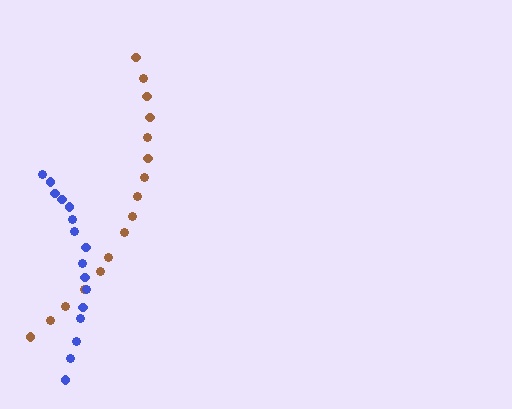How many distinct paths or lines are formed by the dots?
There are 2 distinct paths.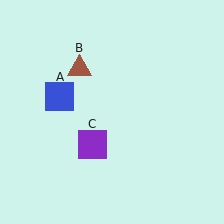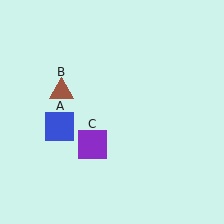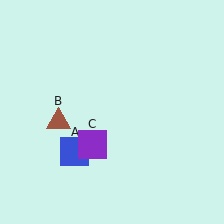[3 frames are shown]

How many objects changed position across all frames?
2 objects changed position: blue square (object A), brown triangle (object B).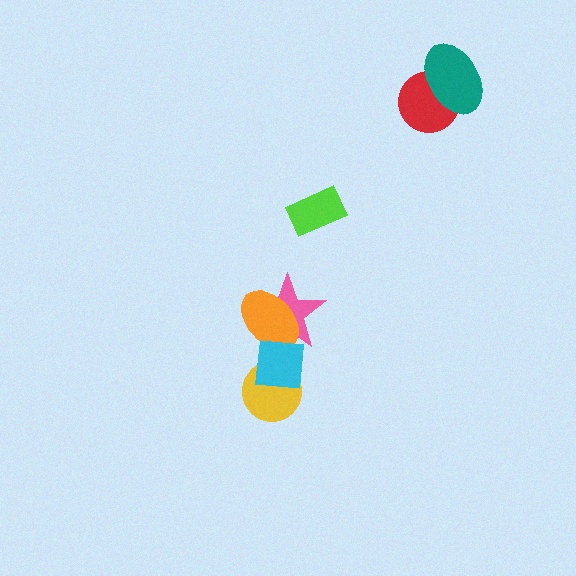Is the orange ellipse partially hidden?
Yes, it is partially covered by another shape.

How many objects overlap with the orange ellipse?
2 objects overlap with the orange ellipse.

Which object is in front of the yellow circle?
The cyan square is in front of the yellow circle.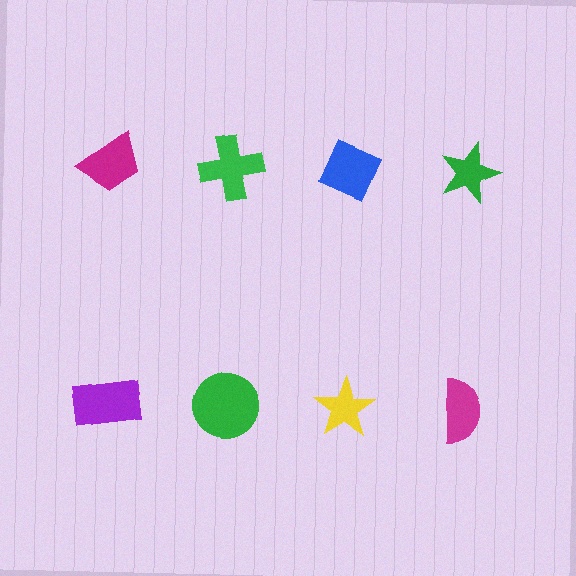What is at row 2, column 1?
A purple rectangle.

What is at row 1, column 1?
A magenta trapezoid.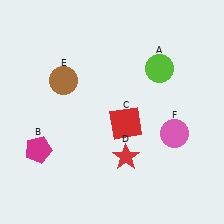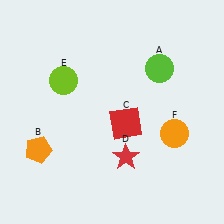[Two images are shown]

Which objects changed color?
B changed from magenta to orange. E changed from brown to lime. F changed from pink to orange.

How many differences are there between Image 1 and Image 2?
There are 3 differences between the two images.